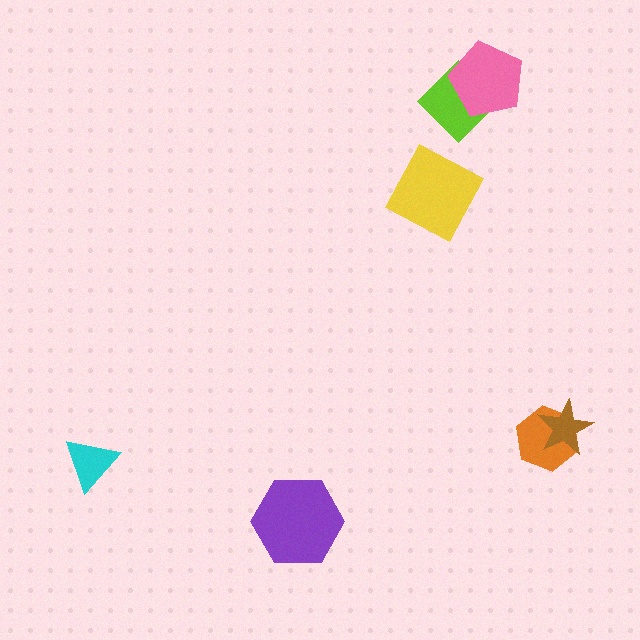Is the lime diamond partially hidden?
Yes, it is partially covered by another shape.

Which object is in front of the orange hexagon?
The brown star is in front of the orange hexagon.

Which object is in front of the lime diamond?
The pink pentagon is in front of the lime diamond.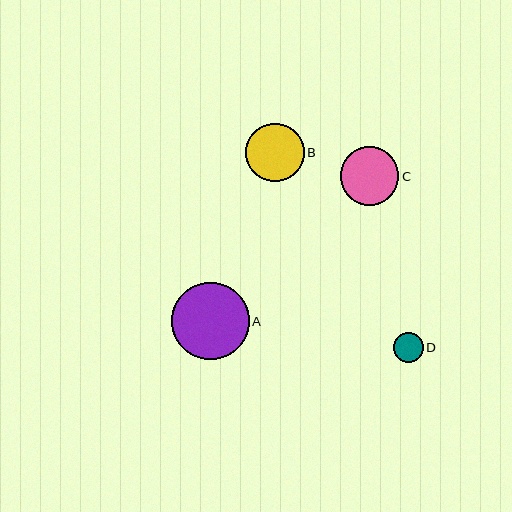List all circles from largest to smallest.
From largest to smallest: A, C, B, D.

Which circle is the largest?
Circle A is the largest with a size of approximately 78 pixels.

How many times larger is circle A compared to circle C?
Circle A is approximately 1.3 times the size of circle C.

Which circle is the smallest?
Circle D is the smallest with a size of approximately 30 pixels.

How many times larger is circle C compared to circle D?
Circle C is approximately 2.0 times the size of circle D.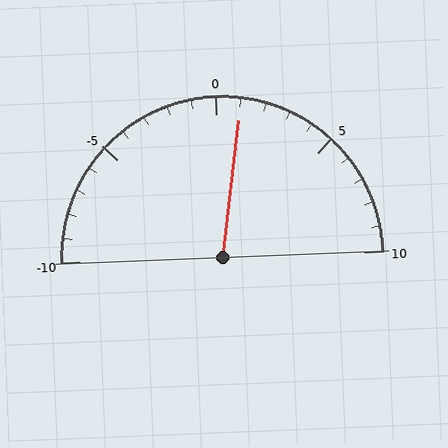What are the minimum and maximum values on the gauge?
The gauge ranges from -10 to 10.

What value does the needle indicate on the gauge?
The needle indicates approximately 1.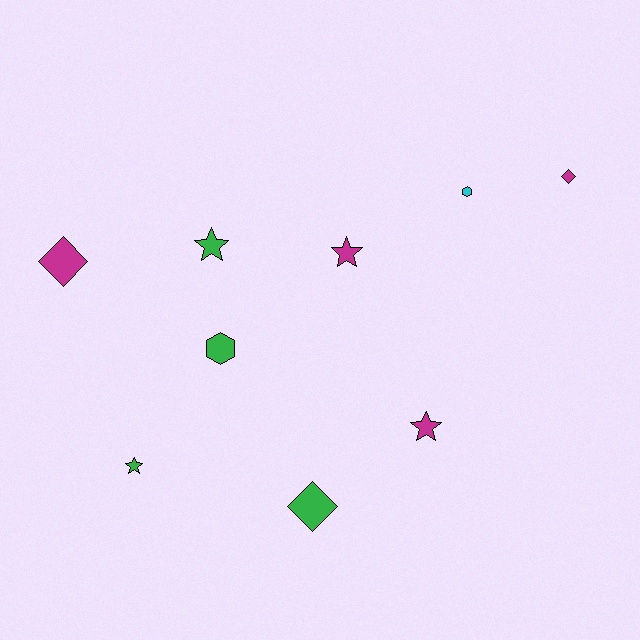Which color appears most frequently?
Green, with 4 objects.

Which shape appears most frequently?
Star, with 4 objects.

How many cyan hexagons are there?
There is 1 cyan hexagon.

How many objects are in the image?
There are 9 objects.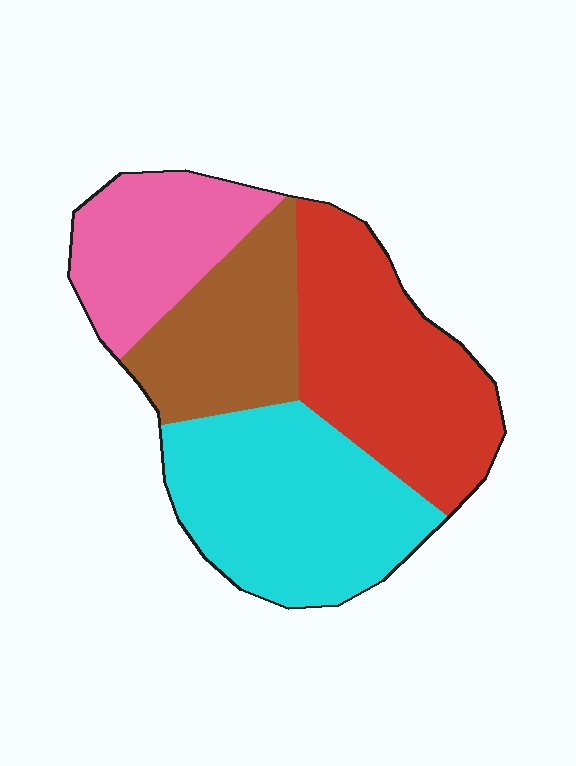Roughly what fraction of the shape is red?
Red covers around 30% of the shape.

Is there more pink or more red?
Red.